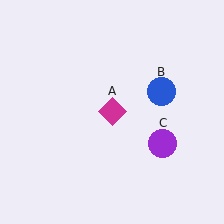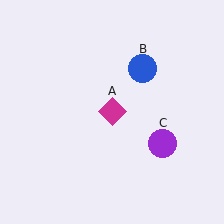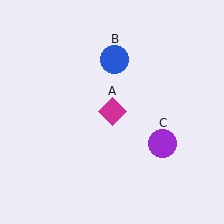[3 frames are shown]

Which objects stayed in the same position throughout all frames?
Magenta diamond (object A) and purple circle (object C) remained stationary.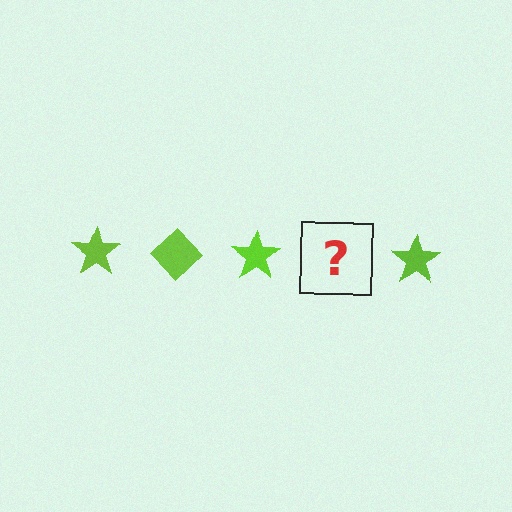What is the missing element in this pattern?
The missing element is a lime diamond.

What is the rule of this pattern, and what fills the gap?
The rule is that the pattern cycles through star, diamond shapes in lime. The gap should be filled with a lime diamond.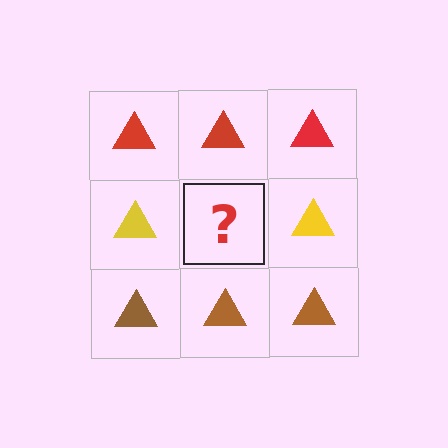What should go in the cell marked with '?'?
The missing cell should contain a yellow triangle.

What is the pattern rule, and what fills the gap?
The rule is that each row has a consistent color. The gap should be filled with a yellow triangle.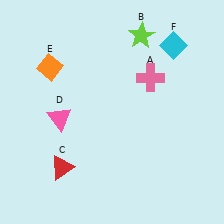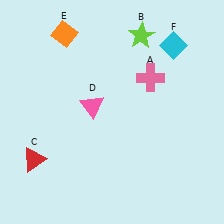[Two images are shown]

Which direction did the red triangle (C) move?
The red triangle (C) moved left.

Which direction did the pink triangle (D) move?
The pink triangle (D) moved right.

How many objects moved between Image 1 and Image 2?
3 objects moved between the two images.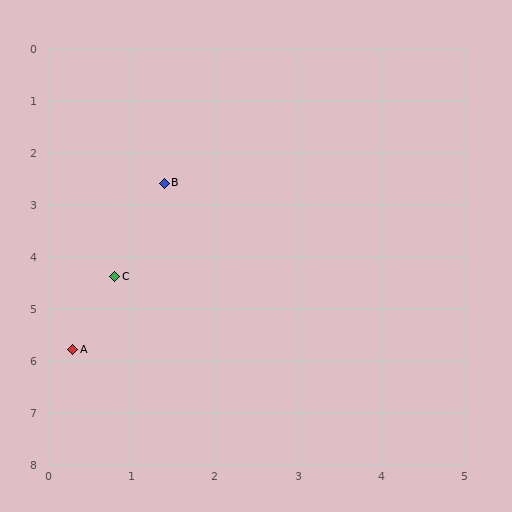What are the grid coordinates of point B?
Point B is at approximately (1.4, 2.6).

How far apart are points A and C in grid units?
Points A and C are about 1.5 grid units apart.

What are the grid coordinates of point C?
Point C is at approximately (0.8, 4.4).